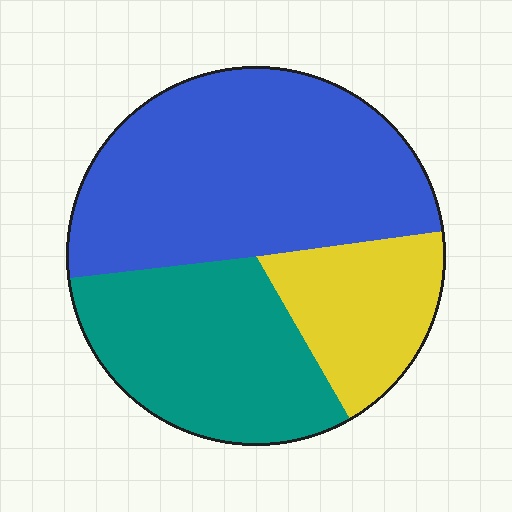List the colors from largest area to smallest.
From largest to smallest: blue, teal, yellow.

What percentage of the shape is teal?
Teal takes up about one third (1/3) of the shape.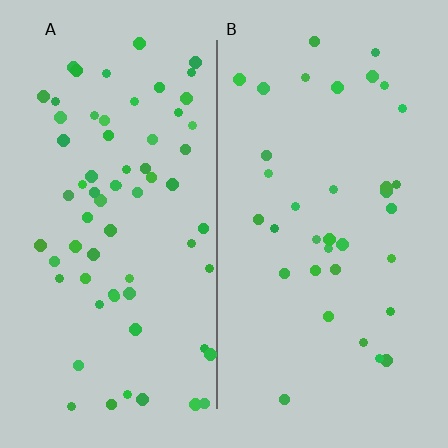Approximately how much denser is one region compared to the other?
Approximately 1.9× — region A over region B.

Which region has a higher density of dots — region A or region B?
A (the left).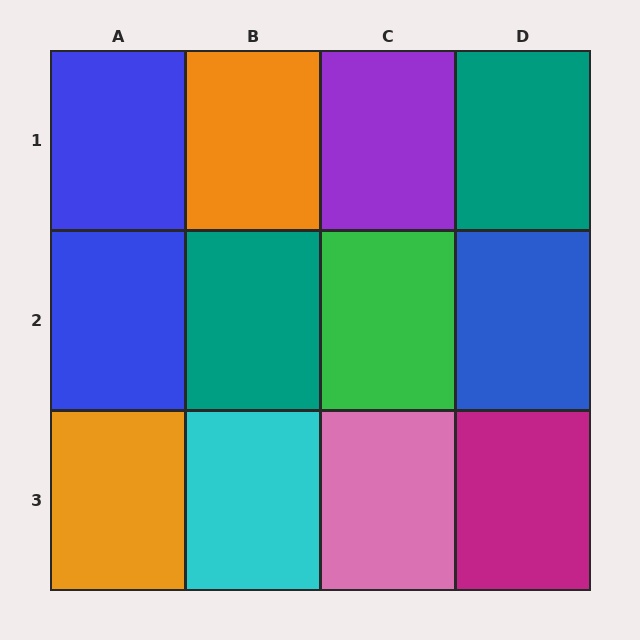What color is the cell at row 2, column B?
Teal.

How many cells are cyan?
1 cell is cyan.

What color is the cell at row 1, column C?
Purple.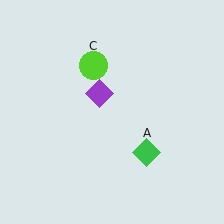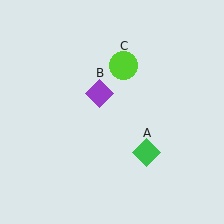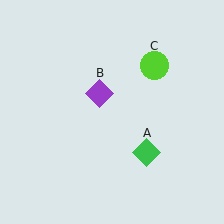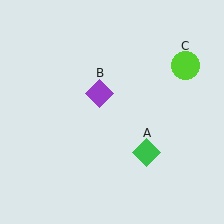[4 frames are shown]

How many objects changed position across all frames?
1 object changed position: lime circle (object C).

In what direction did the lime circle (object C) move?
The lime circle (object C) moved right.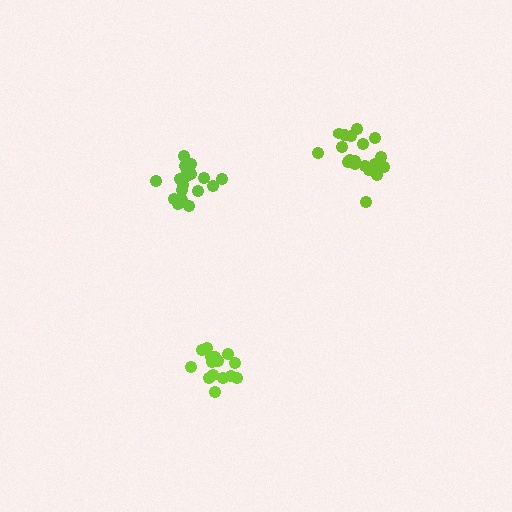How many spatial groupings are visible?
There are 3 spatial groupings.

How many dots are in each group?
Group 1: 19 dots, Group 2: 19 dots, Group 3: 15 dots (53 total).